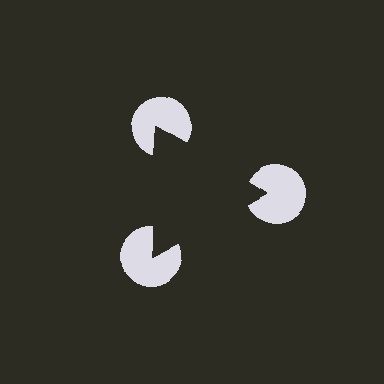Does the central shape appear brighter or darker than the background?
It typically appears slightly darker than the background, even though no actual brightness change is drawn.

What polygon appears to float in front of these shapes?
An illusory triangle — its edges are inferred from the aligned wedge cuts in the pac-man discs, not physically drawn.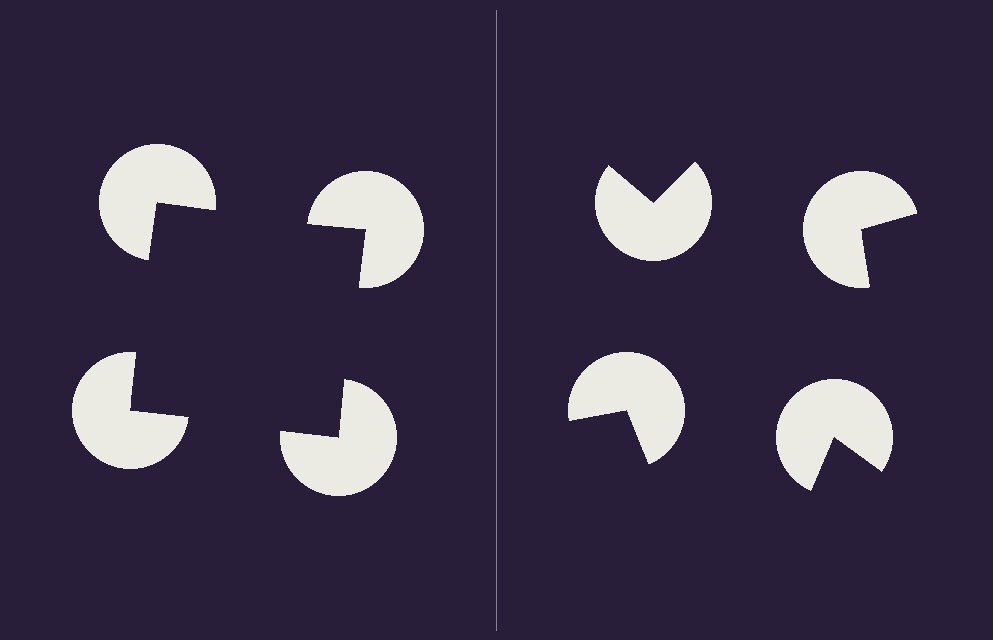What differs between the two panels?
The pac-man discs are positioned identically on both sides; only the wedge orientations differ. On the left they align to a square; on the right they are misaligned.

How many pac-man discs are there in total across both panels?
8 — 4 on each side.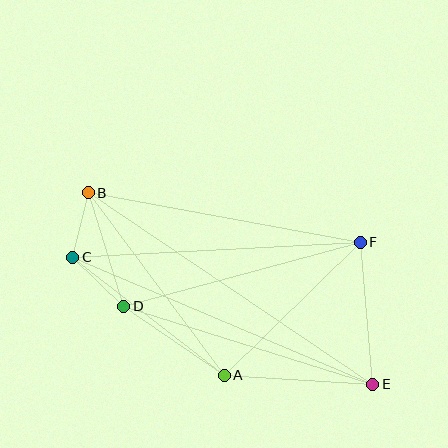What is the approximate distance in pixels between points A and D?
The distance between A and D is approximately 122 pixels.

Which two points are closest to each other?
Points B and C are closest to each other.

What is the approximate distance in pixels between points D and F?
The distance between D and F is approximately 245 pixels.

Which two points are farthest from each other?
Points B and E are farthest from each other.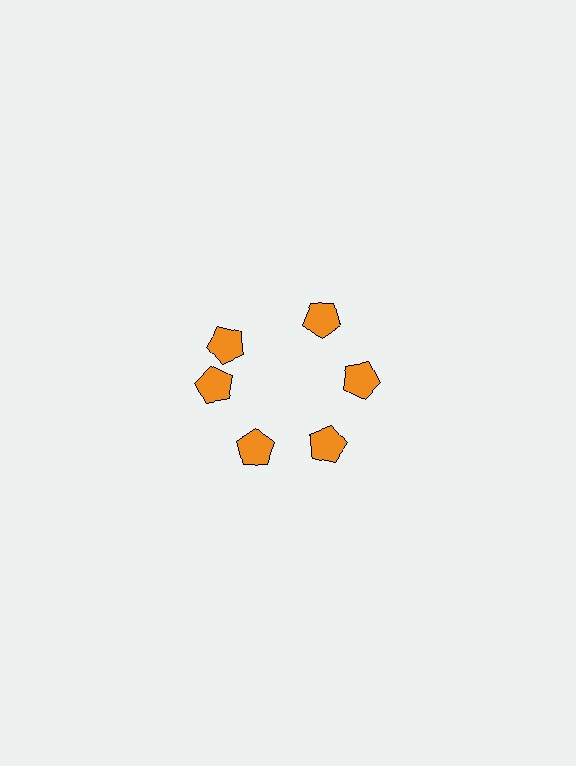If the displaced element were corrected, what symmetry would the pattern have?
It would have 6-fold rotational symmetry — the pattern would map onto itself every 60 degrees.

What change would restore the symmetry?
The symmetry would be restored by rotating it back into even spacing with its neighbors so that all 6 pentagons sit at equal angles and equal distance from the center.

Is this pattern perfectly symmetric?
No. The 6 orange pentagons are arranged in a ring, but one element near the 11 o'clock position is rotated out of alignment along the ring, breaking the 6-fold rotational symmetry.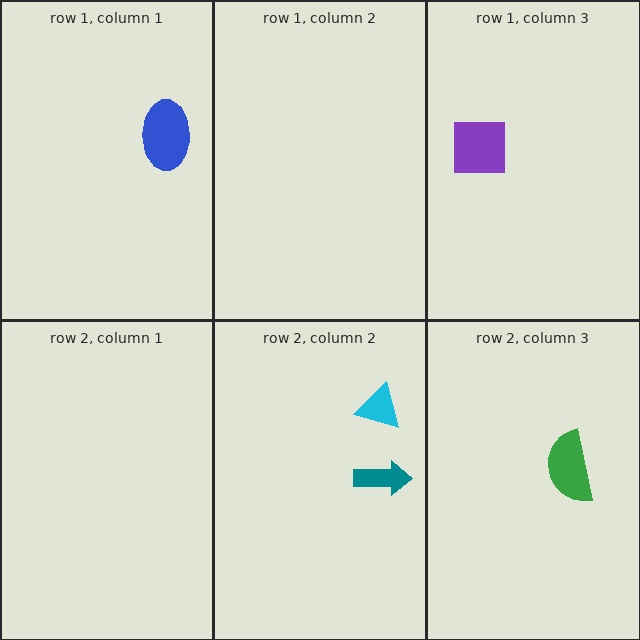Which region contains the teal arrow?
The row 2, column 2 region.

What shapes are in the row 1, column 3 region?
The purple square.